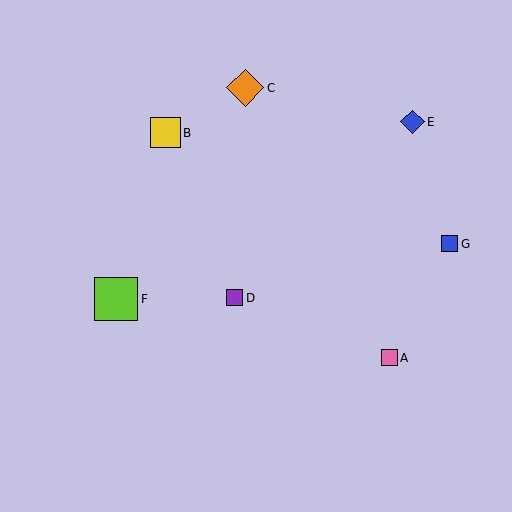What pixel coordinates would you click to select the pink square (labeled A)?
Click at (390, 358) to select the pink square A.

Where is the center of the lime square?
The center of the lime square is at (116, 299).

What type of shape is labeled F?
Shape F is a lime square.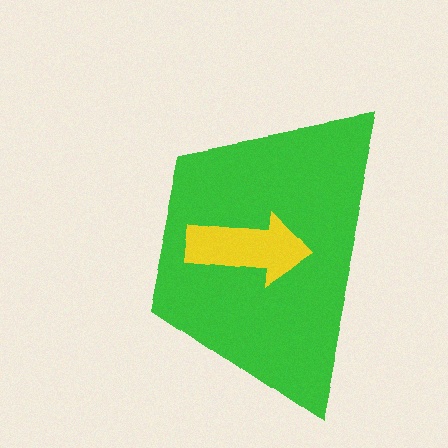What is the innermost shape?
The yellow arrow.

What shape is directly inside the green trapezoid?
The yellow arrow.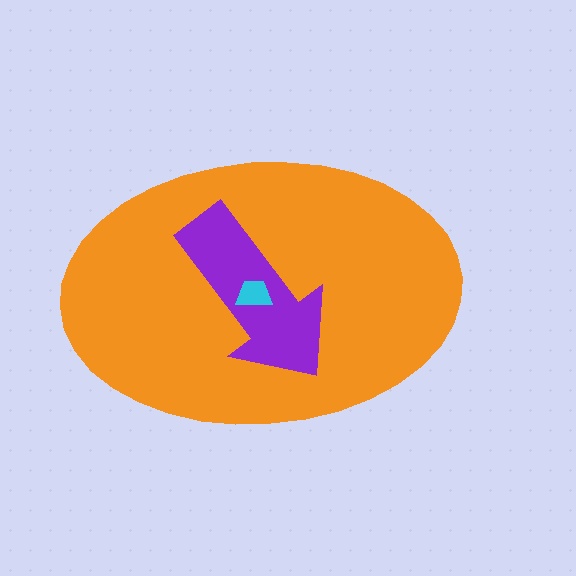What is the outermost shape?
The orange ellipse.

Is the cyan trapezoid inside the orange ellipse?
Yes.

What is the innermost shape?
The cyan trapezoid.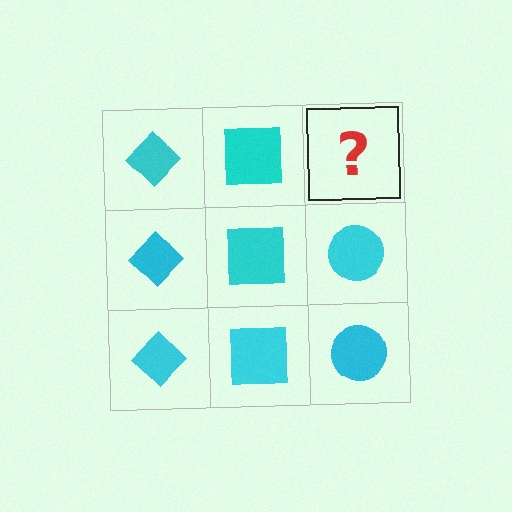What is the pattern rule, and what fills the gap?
The rule is that each column has a consistent shape. The gap should be filled with a cyan circle.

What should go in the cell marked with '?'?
The missing cell should contain a cyan circle.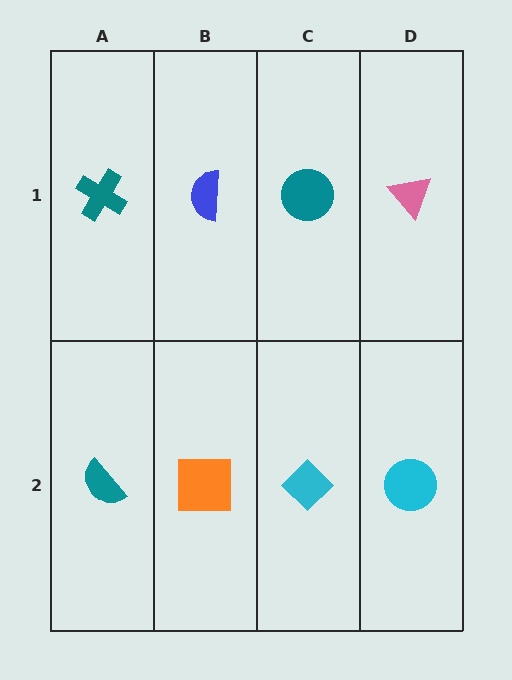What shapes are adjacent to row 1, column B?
An orange square (row 2, column B), a teal cross (row 1, column A), a teal circle (row 1, column C).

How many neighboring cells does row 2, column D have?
2.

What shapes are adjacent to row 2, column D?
A pink triangle (row 1, column D), a cyan diamond (row 2, column C).